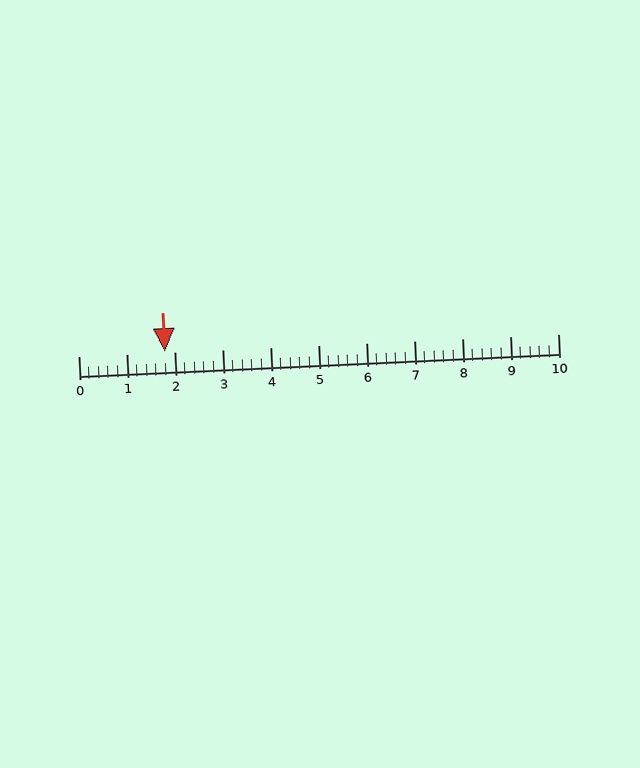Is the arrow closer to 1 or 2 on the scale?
The arrow is closer to 2.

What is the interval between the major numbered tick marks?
The major tick marks are spaced 1 units apart.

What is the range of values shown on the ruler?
The ruler shows values from 0 to 10.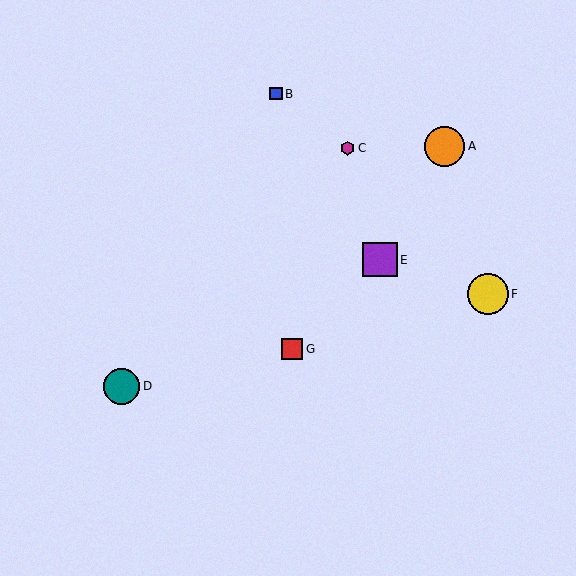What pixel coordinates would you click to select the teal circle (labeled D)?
Click at (122, 386) to select the teal circle D.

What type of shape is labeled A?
Shape A is an orange circle.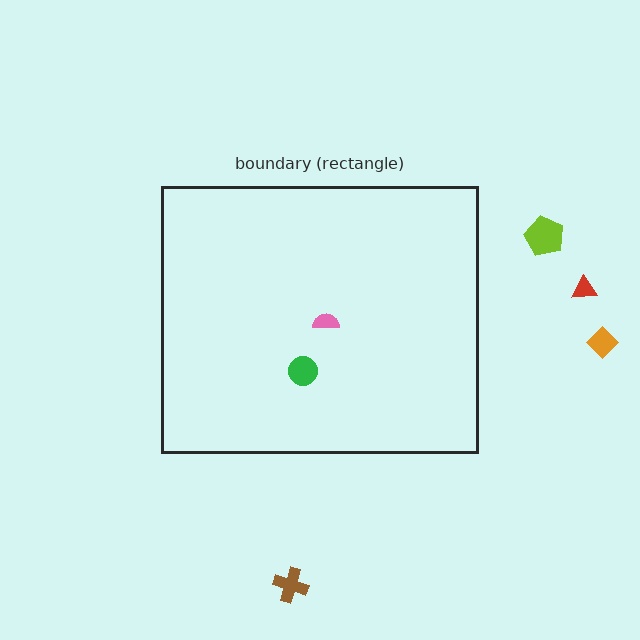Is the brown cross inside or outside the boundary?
Outside.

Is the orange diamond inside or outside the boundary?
Outside.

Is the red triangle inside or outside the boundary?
Outside.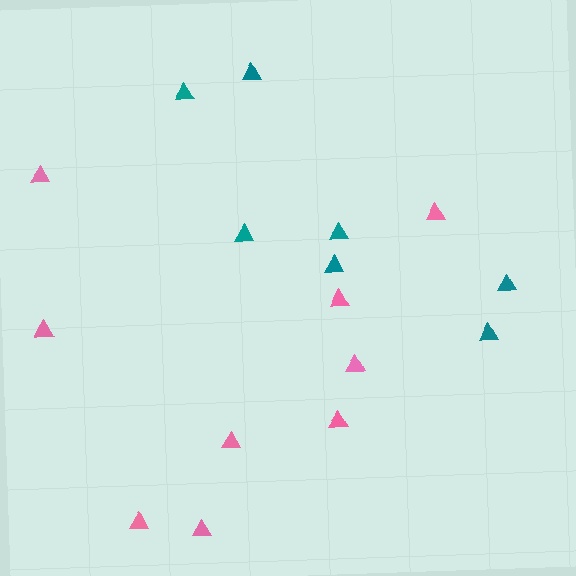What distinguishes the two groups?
There are 2 groups: one group of teal triangles (7) and one group of pink triangles (9).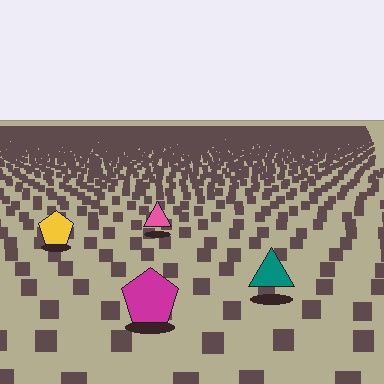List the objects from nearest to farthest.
From nearest to farthest: the magenta pentagon, the teal triangle, the yellow pentagon, the pink triangle.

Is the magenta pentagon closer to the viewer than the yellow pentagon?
Yes. The magenta pentagon is closer — you can tell from the texture gradient: the ground texture is coarser near it.